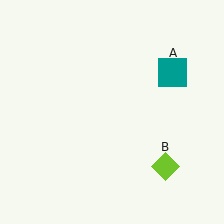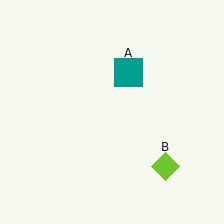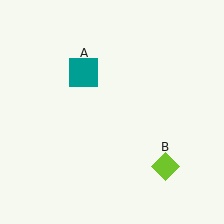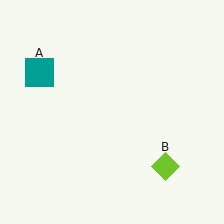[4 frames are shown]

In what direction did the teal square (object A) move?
The teal square (object A) moved left.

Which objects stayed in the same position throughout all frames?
Lime diamond (object B) remained stationary.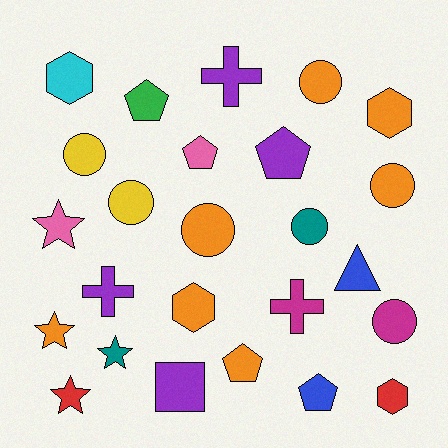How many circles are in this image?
There are 7 circles.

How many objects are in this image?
There are 25 objects.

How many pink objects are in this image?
There are 2 pink objects.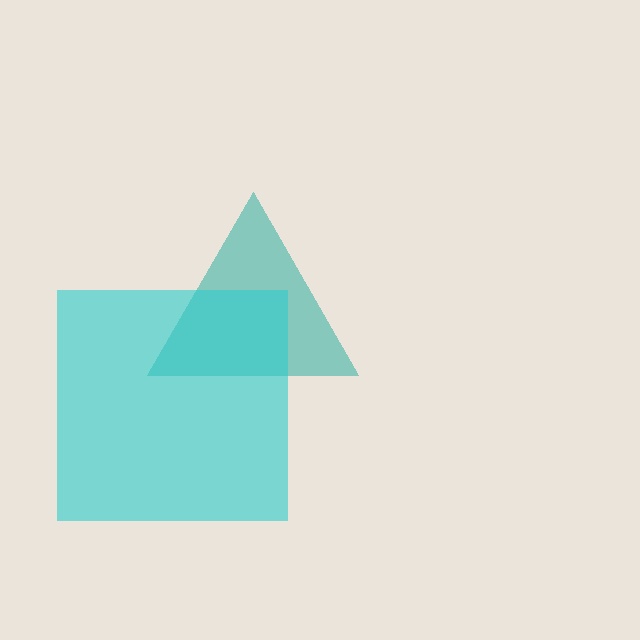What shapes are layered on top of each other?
The layered shapes are: a teal triangle, a cyan square.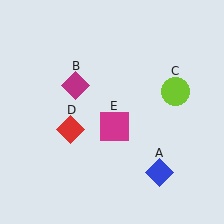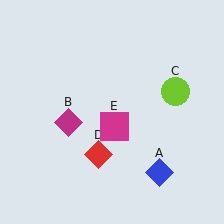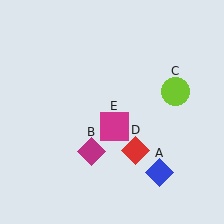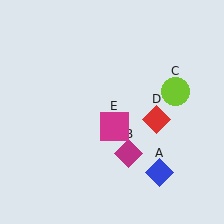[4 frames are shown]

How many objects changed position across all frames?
2 objects changed position: magenta diamond (object B), red diamond (object D).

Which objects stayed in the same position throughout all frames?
Blue diamond (object A) and lime circle (object C) and magenta square (object E) remained stationary.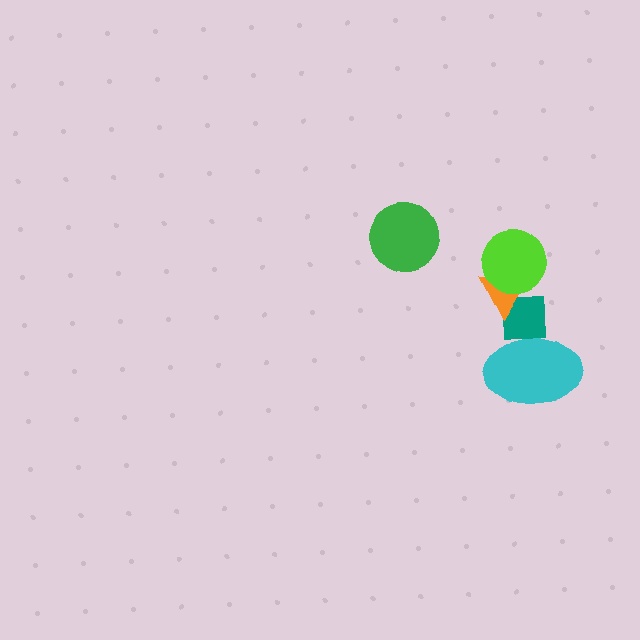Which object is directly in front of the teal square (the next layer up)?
The orange triangle is directly in front of the teal square.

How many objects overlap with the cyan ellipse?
1 object overlaps with the cyan ellipse.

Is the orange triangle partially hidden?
Yes, it is partially covered by another shape.